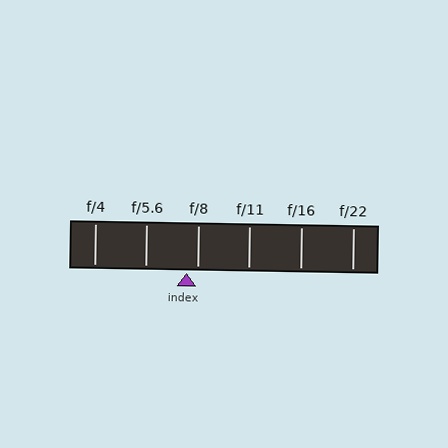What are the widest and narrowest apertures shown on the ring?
The widest aperture shown is f/4 and the narrowest is f/22.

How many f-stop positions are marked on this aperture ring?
There are 6 f-stop positions marked.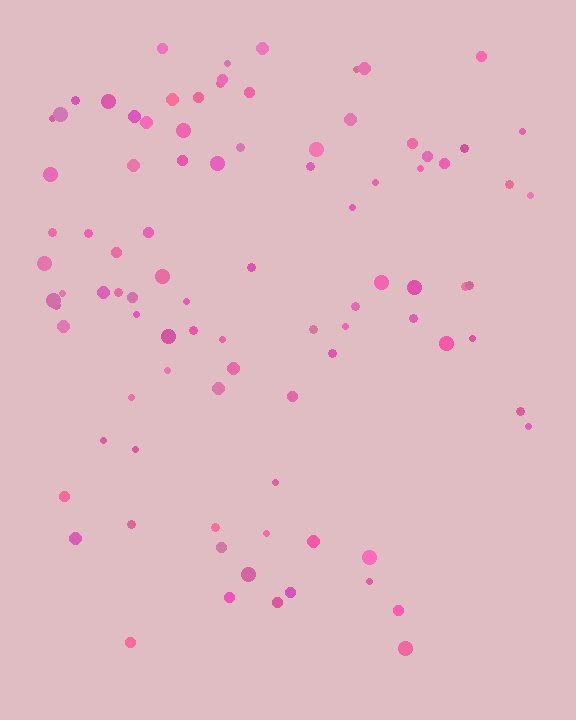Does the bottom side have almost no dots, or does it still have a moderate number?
Still a moderate number, just noticeably fewer than the top.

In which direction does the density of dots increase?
From bottom to top, with the top side densest.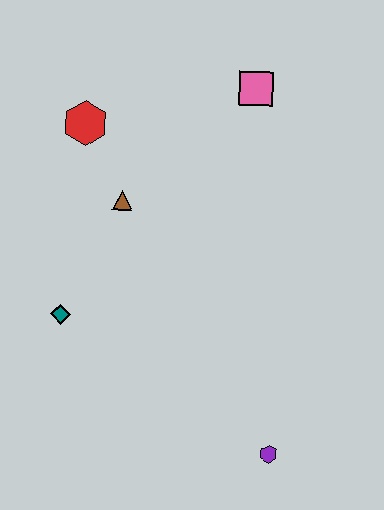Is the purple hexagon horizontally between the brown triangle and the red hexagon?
No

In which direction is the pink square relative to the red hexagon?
The pink square is to the right of the red hexagon.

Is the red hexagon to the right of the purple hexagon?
No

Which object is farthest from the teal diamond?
The pink square is farthest from the teal diamond.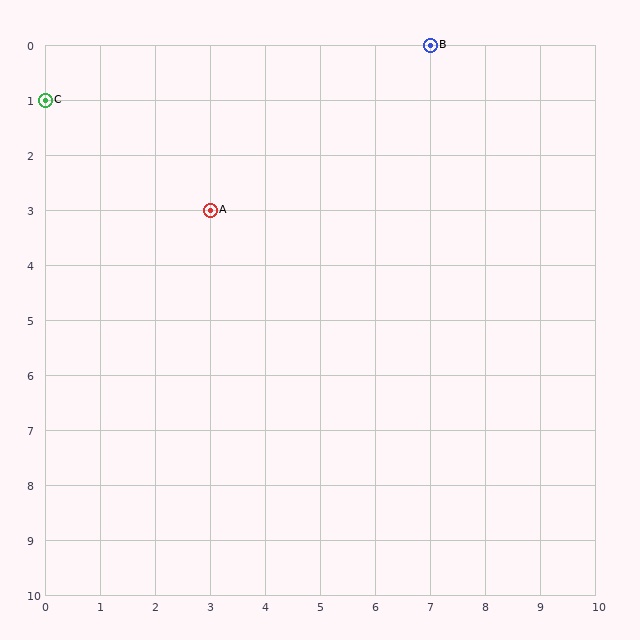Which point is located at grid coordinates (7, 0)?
Point B is at (7, 0).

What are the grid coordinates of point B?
Point B is at grid coordinates (7, 0).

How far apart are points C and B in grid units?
Points C and B are 7 columns and 1 row apart (about 7.1 grid units diagonally).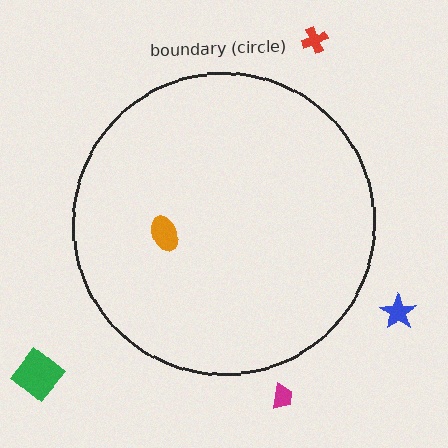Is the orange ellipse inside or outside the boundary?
Inside.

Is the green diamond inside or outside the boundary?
Outside.